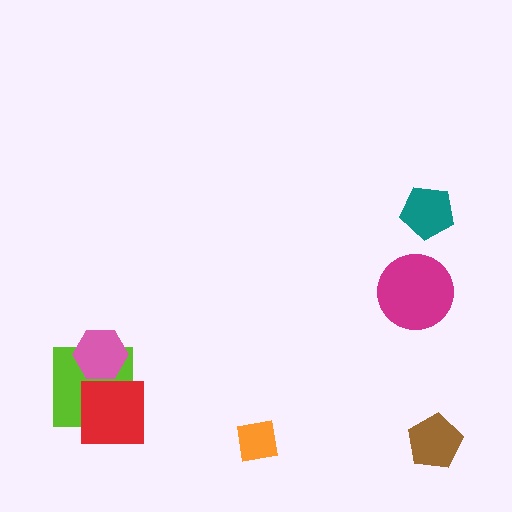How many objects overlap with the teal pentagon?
0 objects overlap with the teal pentagon.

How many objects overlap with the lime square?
2 objects overlap with the lime square.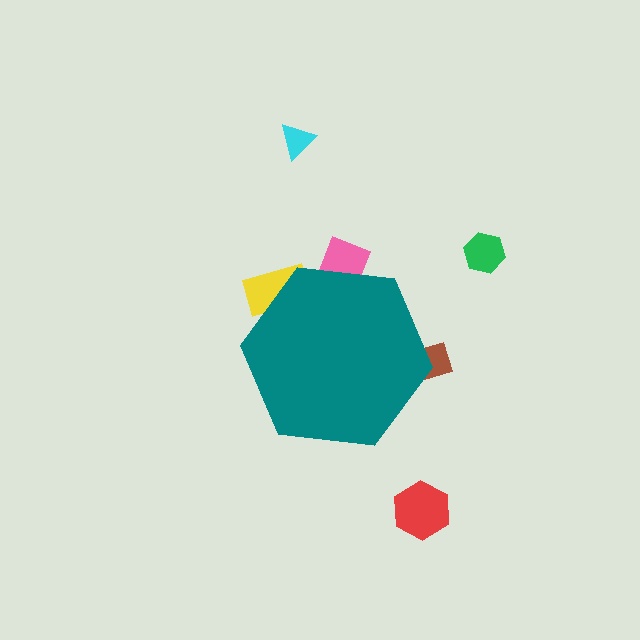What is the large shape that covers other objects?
A teal hexagon.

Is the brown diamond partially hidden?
Yes, the brown diamond is partially hidden behind the teal hexagon.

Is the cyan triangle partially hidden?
No, the cyan triangle is fully visible.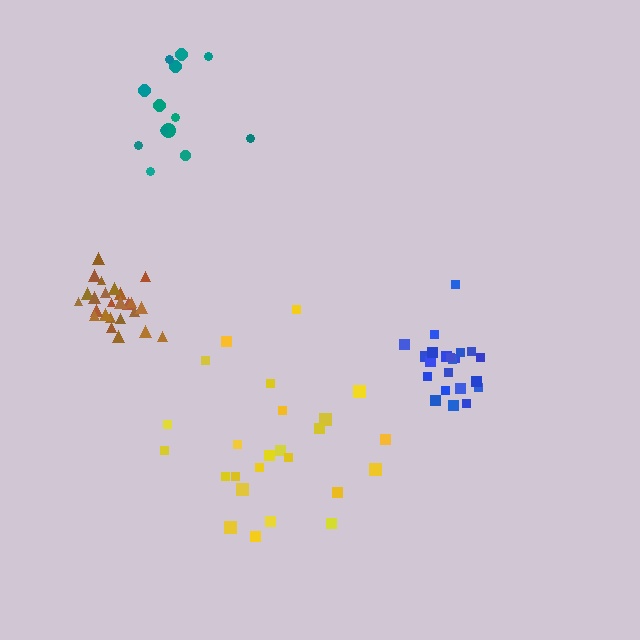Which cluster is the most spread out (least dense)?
Teal.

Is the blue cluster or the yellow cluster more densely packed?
Blue.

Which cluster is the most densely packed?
Brown.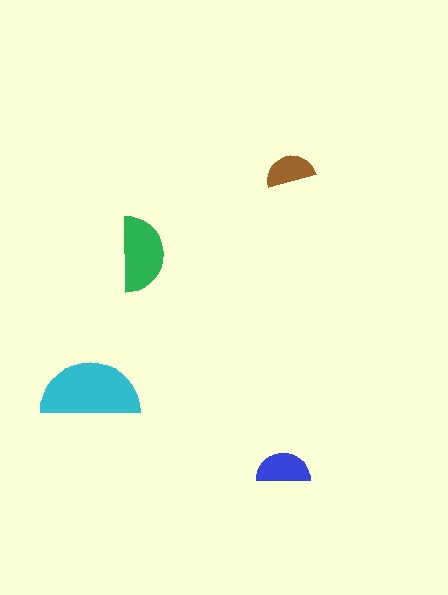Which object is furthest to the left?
The cyan semicircle is leftmost.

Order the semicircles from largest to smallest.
the cyan one, the green one, the blue one, the brown one.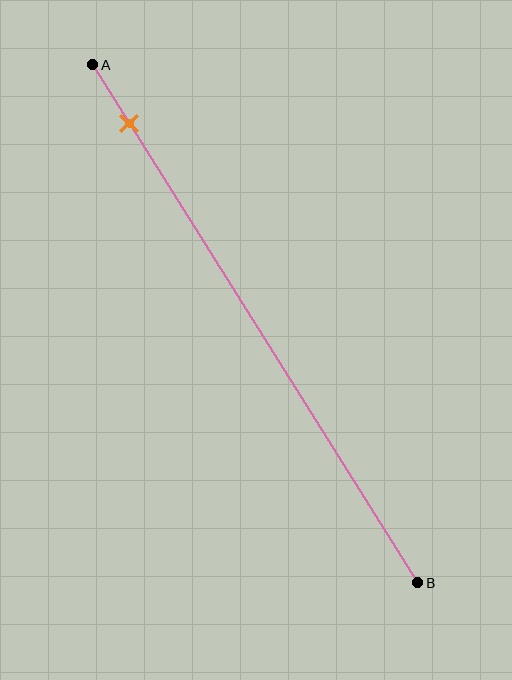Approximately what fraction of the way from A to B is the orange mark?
The orange mark is approximately 10% of the way from A to B.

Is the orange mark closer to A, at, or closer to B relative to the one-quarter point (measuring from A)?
The orange mark is closer to point A than the one-quarter point of segment AB.